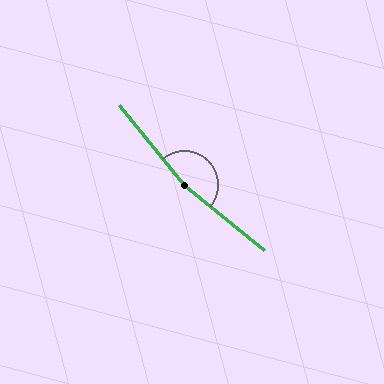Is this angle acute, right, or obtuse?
It is obtuse.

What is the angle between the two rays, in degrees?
Approximately 168 degrees.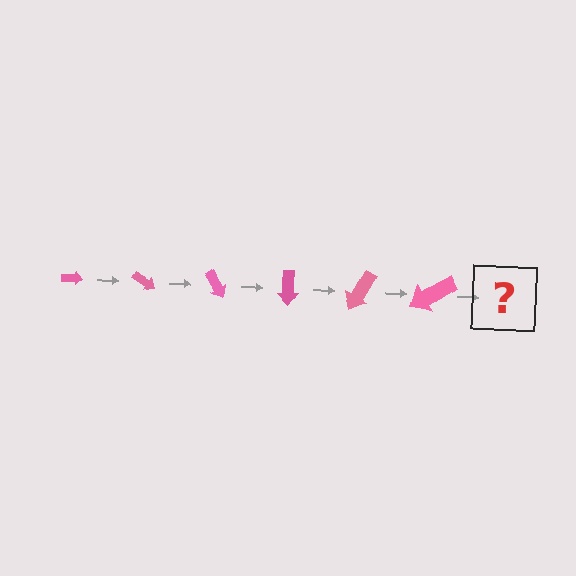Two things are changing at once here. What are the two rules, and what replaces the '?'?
The two rules are that the arrow grows larger each step and it rotates 30 degrees each step. The '?' should be an arrow, larger than the previous one and rotated 180 degrees from the start.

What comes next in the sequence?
The next element should be an arrow, larger than the previous one and rotated 180 degrees from the start.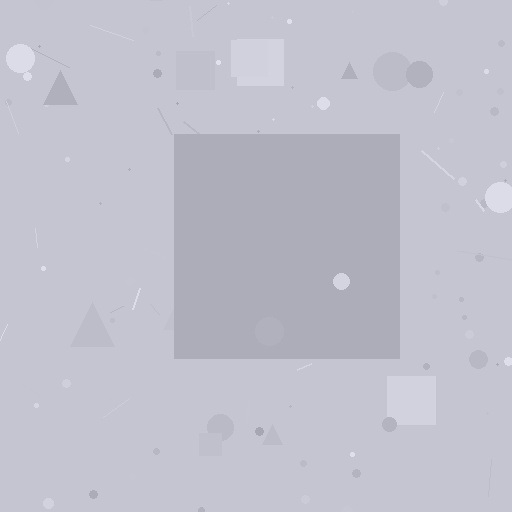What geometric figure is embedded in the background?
A square is embedded in the background.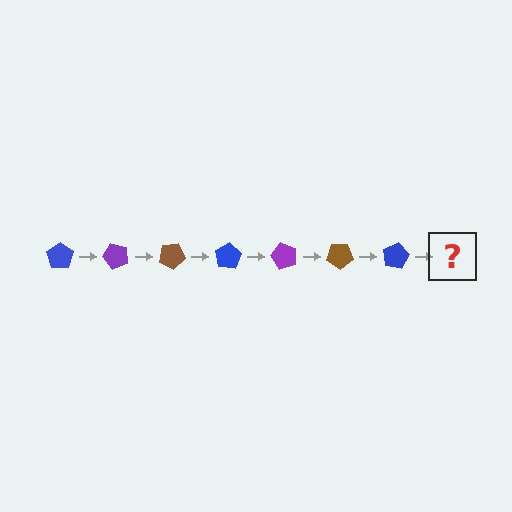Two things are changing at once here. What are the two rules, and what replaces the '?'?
The two rules are that it rotates 50 degrees each step and the color cycles through blue, purple, and brown. The '?' should be a purple pentagon, rotated 350 degrees from the start.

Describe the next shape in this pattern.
It should be a purple pentagon, rotated 350 degrees from the start.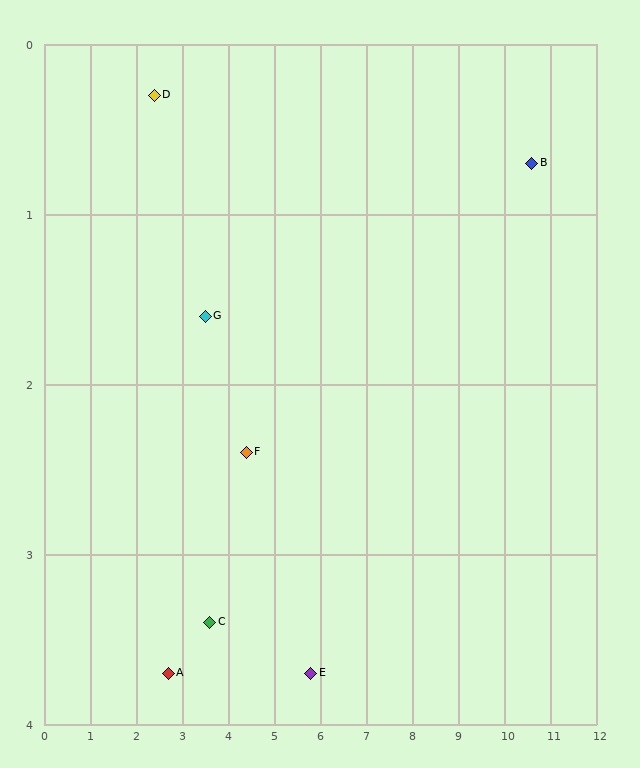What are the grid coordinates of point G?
Point G is at approximately (3.5, 1.6).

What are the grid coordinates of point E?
Point E is at approximately (5.8, 3.7).